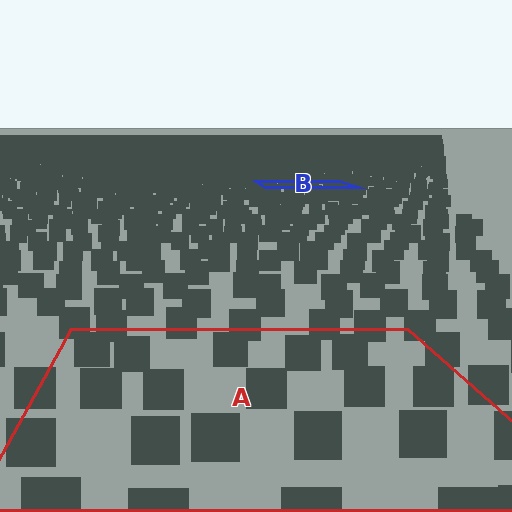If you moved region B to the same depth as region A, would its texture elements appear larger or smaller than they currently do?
They would appear larger. At a closer depth, the same texture elements are projected at a bigger on-screen size.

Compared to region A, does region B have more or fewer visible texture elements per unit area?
Region B has more texture elements per unit area — they are packed more densely because it is farther away.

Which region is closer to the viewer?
Region A is closer. The texture elements there are larger and more spread out.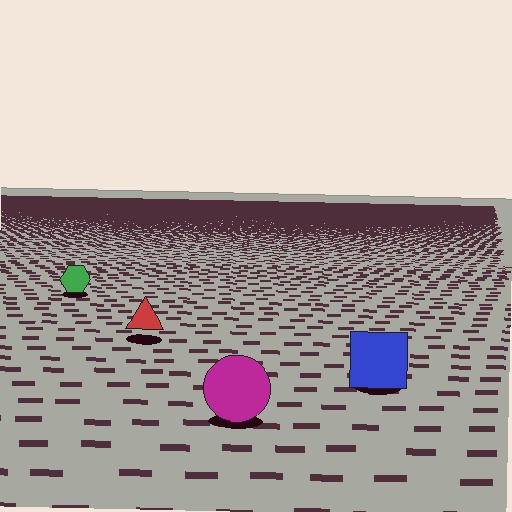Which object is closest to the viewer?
The magenta circle is closest. The texture marks near it are larger and more spread out.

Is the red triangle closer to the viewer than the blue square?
No. The blue square is closer — you can tell from the texture gradient: the ground texture is coarser near it.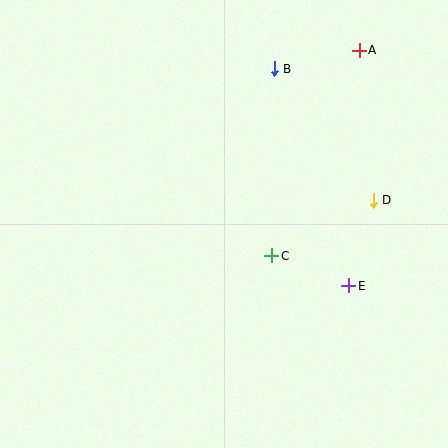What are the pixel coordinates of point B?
Point B is at (274, 69).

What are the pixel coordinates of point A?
Point A is at (359, 50).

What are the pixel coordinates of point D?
Point D is at (373, 200).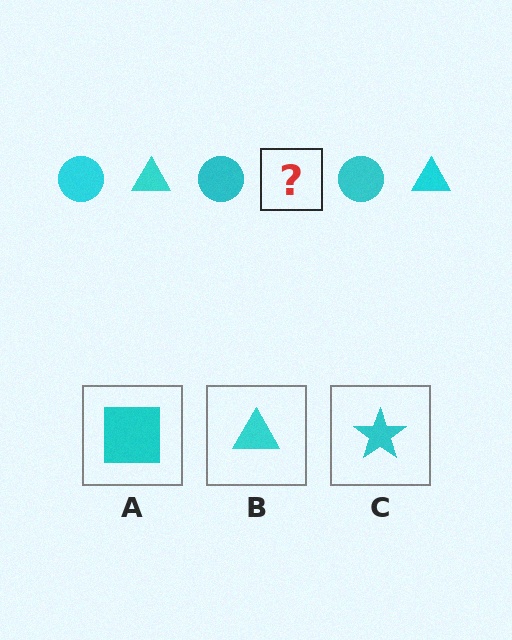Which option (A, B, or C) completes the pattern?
B.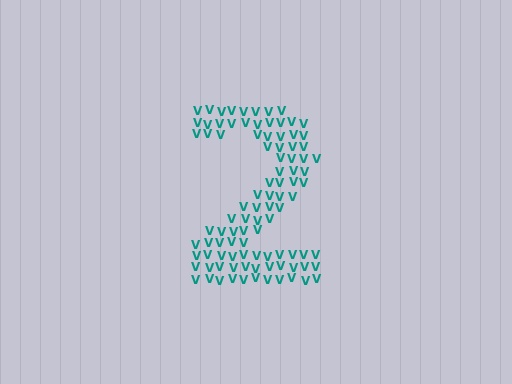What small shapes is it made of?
It is made of small letter V's.